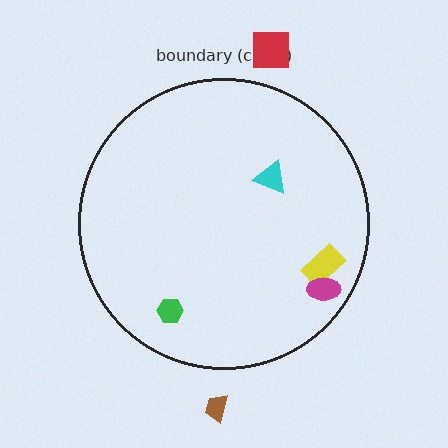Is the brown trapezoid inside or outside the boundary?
Outside.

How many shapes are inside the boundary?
4 inside, 2 outside.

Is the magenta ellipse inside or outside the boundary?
Inside.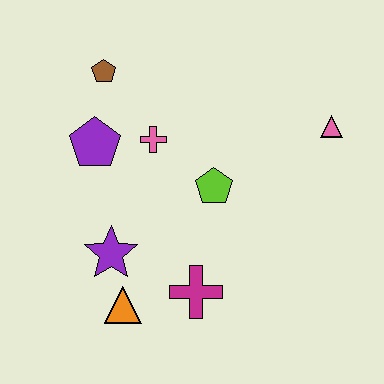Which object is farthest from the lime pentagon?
The brown pentagon is farthest from the lime pentagon.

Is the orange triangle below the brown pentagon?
Yes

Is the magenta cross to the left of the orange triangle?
No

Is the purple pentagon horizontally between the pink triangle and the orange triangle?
No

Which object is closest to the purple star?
The orange triangle is closest to the purple star.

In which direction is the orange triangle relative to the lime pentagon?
The orange triangle is below the lime pentagon.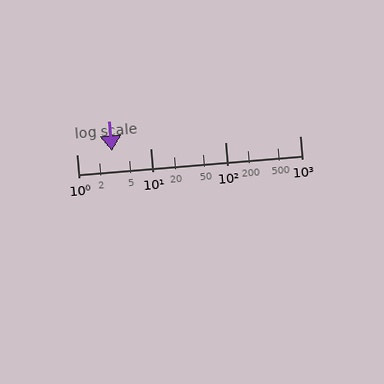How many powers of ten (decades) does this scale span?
The scale spans 3 decades, from 1 to 1000.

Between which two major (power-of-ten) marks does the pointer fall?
The pointer is between 1 and 10.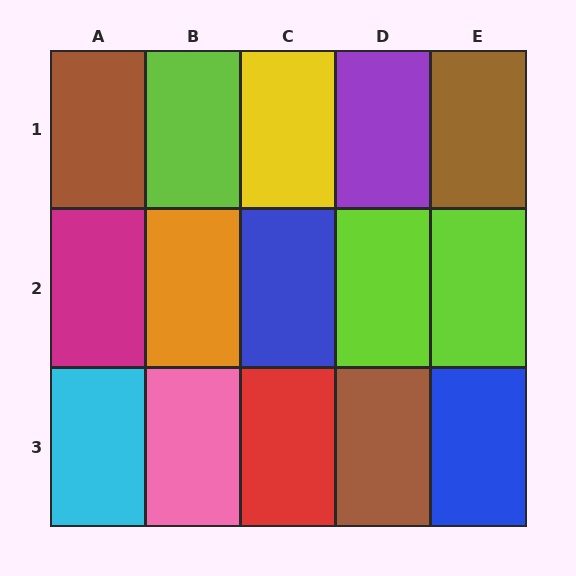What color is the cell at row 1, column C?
Yellow.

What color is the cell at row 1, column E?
Brown.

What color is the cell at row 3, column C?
Red.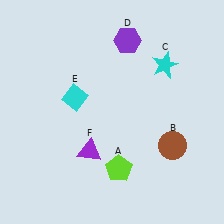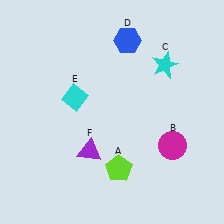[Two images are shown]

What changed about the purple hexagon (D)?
In Image 1, D is purple. In Image 2, it changed to blue.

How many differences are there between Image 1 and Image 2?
There are 2 differences between the two images.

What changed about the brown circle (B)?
In Image 1, B is brown. In Image 2, it changed to magenta.